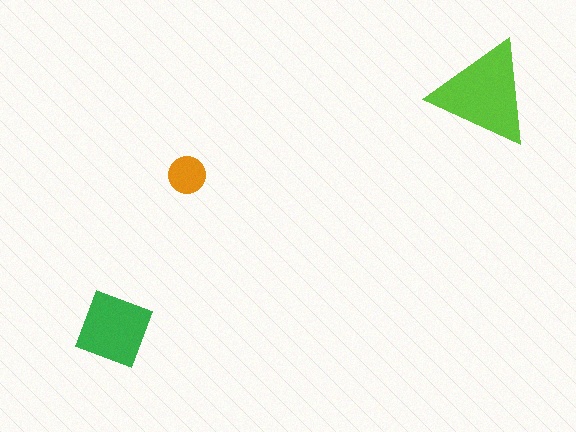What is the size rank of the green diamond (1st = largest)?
2nd.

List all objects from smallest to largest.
The orange circle, the green diamond, the lime triangle.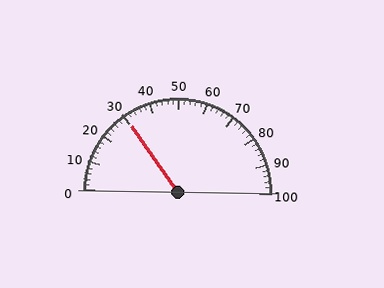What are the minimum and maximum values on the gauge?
The gauge ranges from 0 to 100.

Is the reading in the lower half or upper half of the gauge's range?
The reading is in the lower half of the range (0 to 100).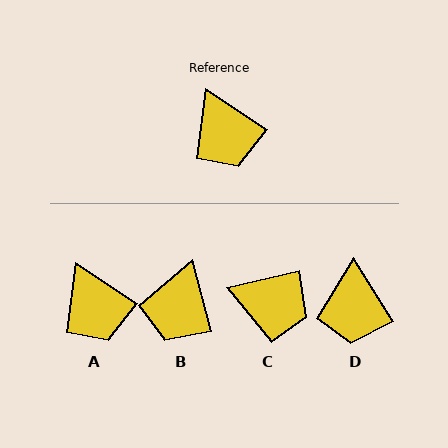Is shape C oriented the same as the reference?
No, it is off by about 46 degrees.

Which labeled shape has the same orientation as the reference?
A.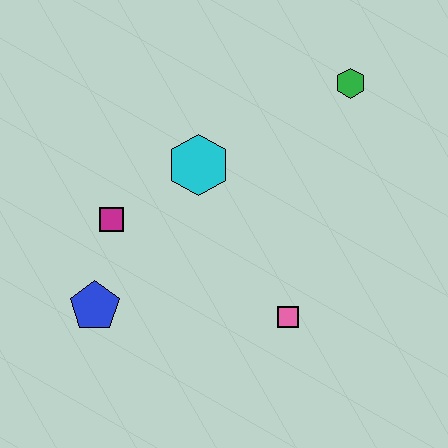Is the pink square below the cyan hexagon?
Yes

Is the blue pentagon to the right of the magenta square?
No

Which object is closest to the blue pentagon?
The magenta square is closest to the blue pentagon.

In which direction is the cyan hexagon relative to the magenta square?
The cyan hexagon is to the right of the magenta square.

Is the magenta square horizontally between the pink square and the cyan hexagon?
No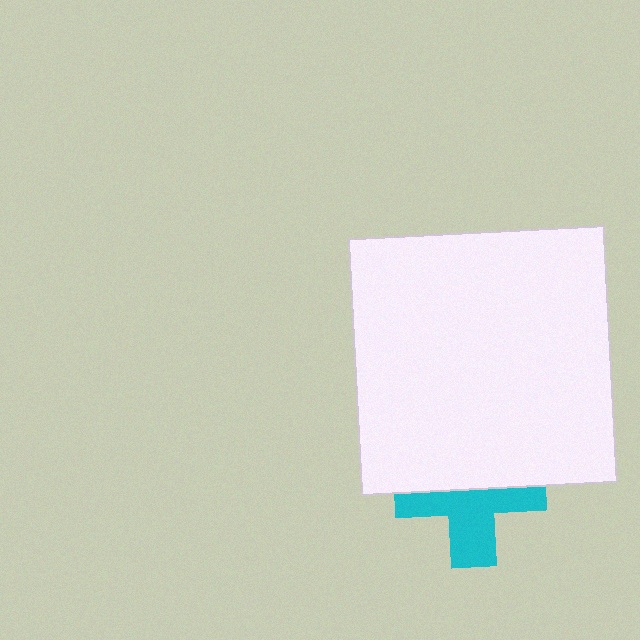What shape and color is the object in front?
The object in front is a white rectangle.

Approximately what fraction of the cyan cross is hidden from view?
Roughly 48% of the cyan cross is hidden behind the white rectangle.